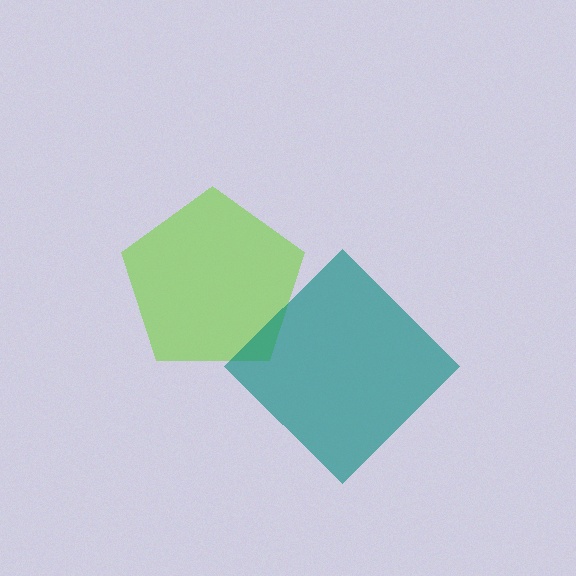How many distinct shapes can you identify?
There are 2 distinct shapes: a lime pentagon, a teal diamond.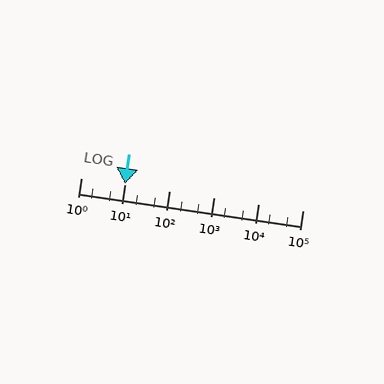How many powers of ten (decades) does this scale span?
The scale spans 5 decades, from 1 to 100000.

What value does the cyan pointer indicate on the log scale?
The pointer indicates approximately 10.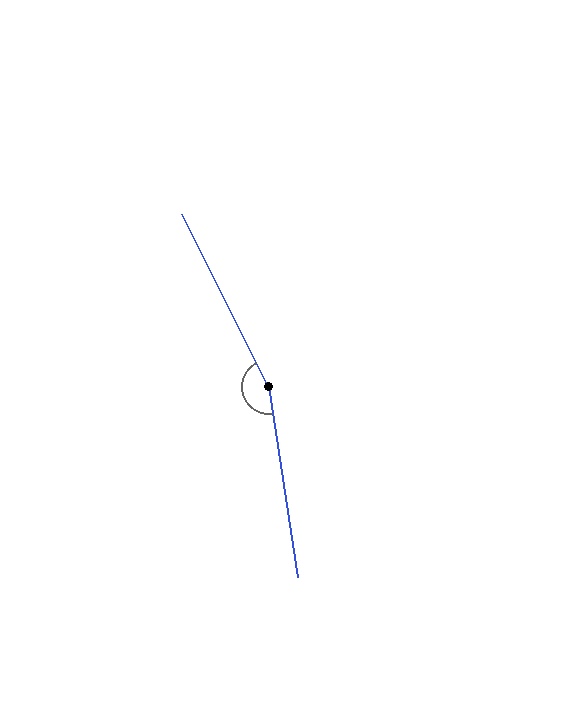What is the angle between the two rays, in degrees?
Approximately 162 degrees.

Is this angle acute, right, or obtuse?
It is obtuse.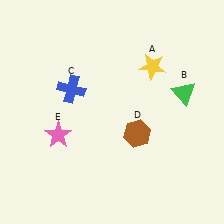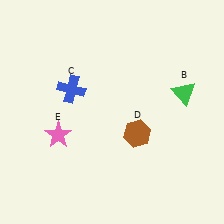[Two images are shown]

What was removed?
The yellow star (A) was removed in Image 2.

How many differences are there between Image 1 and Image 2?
There is 1 difference between the two images.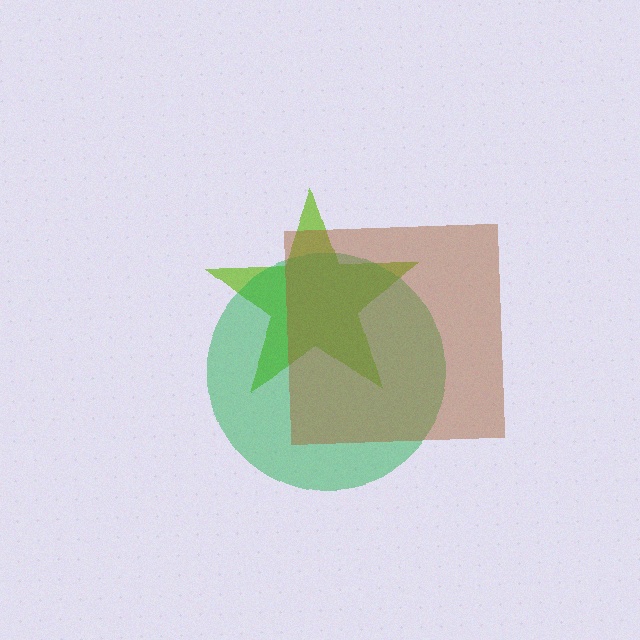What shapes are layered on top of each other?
The layered shapes are: a lime star, a green circle, a brown square.